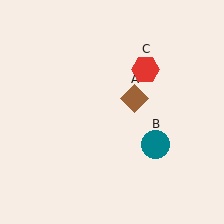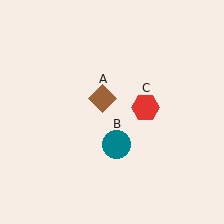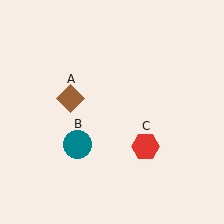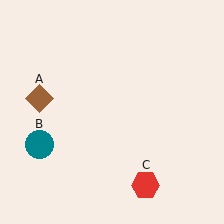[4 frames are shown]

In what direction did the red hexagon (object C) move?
The red hexagon (object C) moved down.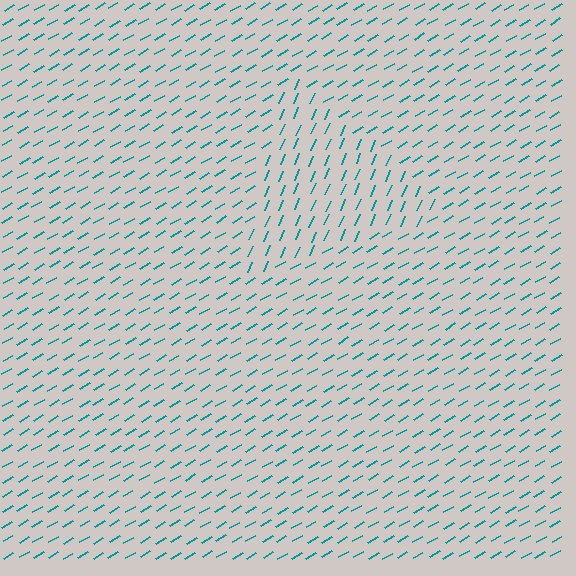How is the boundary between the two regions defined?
The boundary is defined purely by a change in line orientation (approximately 36 degrees difference). All lines are the same color and thickness.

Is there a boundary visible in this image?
Yes, there is a texture boundary formed by a change in line orientation.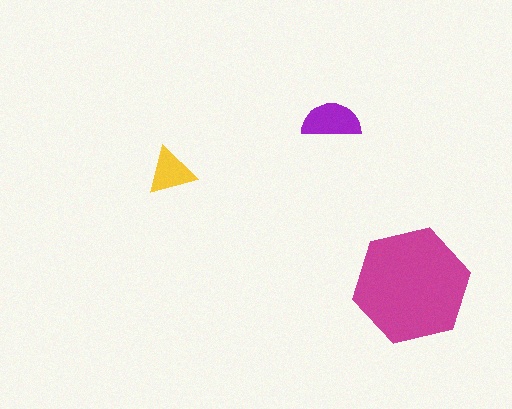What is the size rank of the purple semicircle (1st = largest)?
2nd.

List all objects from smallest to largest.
The yellow triangle, the purple semicircle, the magenta hexagon.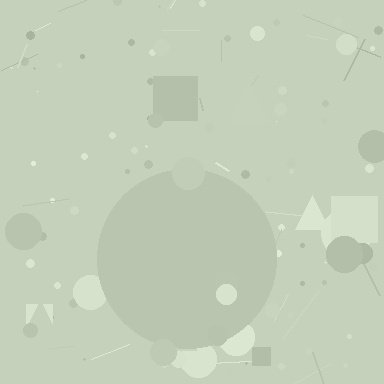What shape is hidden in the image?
A circle is hidden in the image.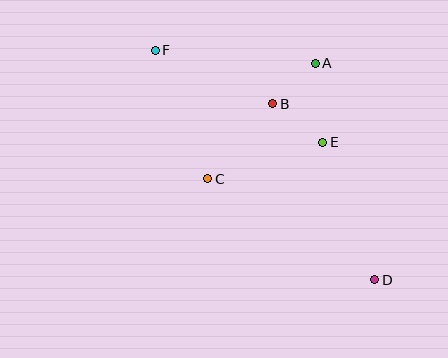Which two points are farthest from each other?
Points D and F are farthest from each other.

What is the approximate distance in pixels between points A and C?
The distance between A and C is approximately 158 pixels.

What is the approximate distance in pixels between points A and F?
The distance between A and F is approximately 160 pixels.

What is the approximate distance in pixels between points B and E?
The distance between B and E is approximately 63 pixels.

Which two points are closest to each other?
Points A and B are closest to each other.